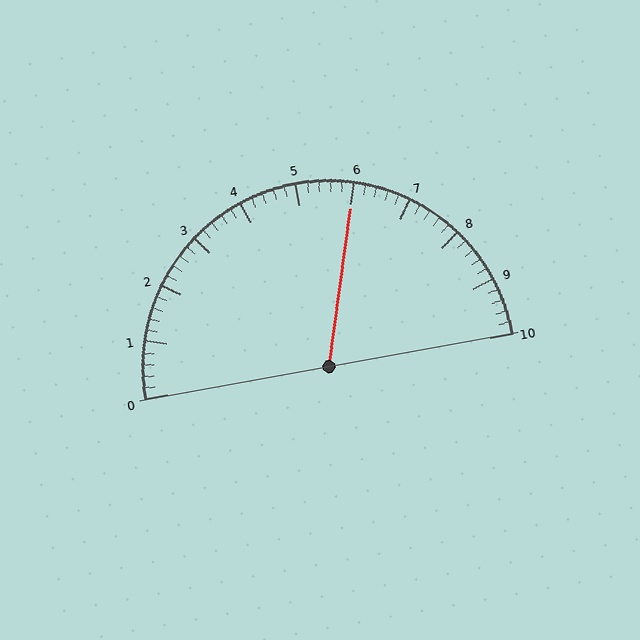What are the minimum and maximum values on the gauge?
The gauge ranges from 0 to 10.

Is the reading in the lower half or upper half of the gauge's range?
The reading is in the upper half of the range (0 to 10).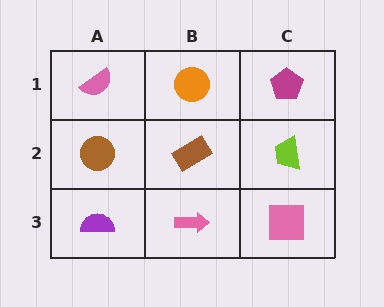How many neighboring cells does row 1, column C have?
2.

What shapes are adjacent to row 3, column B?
A brown rectangle (row 2, column B), a purple semicircle (row 3, column A), a pink square (row 3, column C).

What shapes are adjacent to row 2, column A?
A pink semicircle (row 1, column A), a purple semicircle (row 3, column A), a brown rectangle (row 2, column B).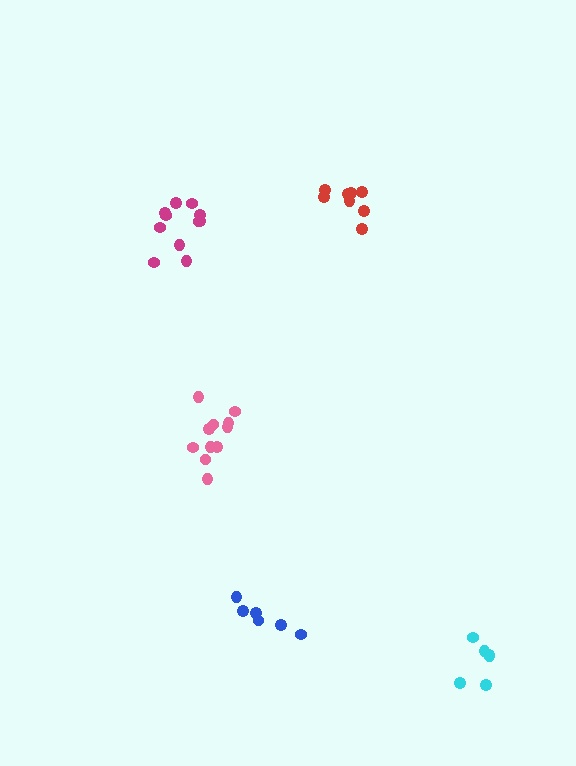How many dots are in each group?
Group 1: 11 dots, Group 2: 6 dots, Group 3: 8 dots, Group 4: 11 dots, Group 5: 6 dots (42 total).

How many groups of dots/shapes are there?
There are 5 groups.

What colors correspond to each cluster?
The clusters are colored: magenta, blue, red, pink, cyan.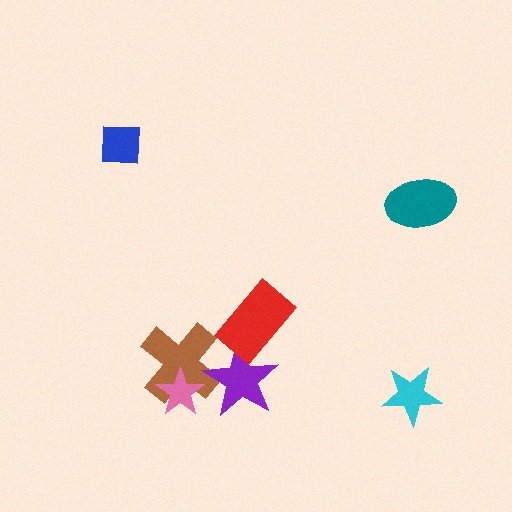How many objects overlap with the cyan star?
0 objects overlap with the cyan star.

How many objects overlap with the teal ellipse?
0 objects overlap with the teal ellipse.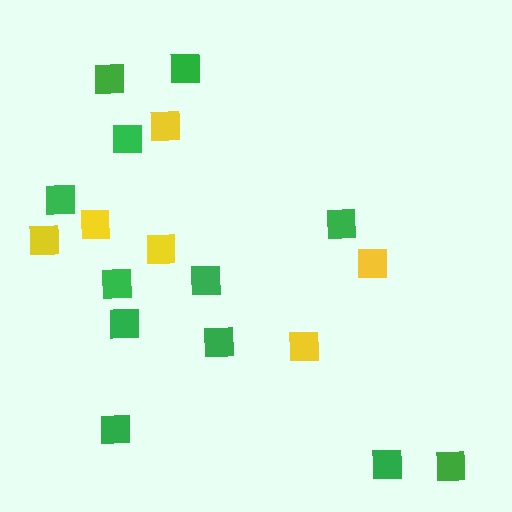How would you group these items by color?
There are 2 groups: one group of yellow squares (6) and one group of green squares (12).